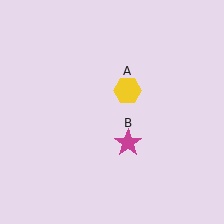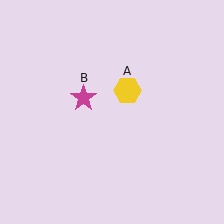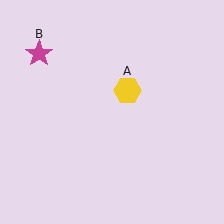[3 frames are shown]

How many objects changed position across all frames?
1 object changed position: magenta star (object B).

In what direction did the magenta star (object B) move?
The magenta star (object B) moved up and to the left.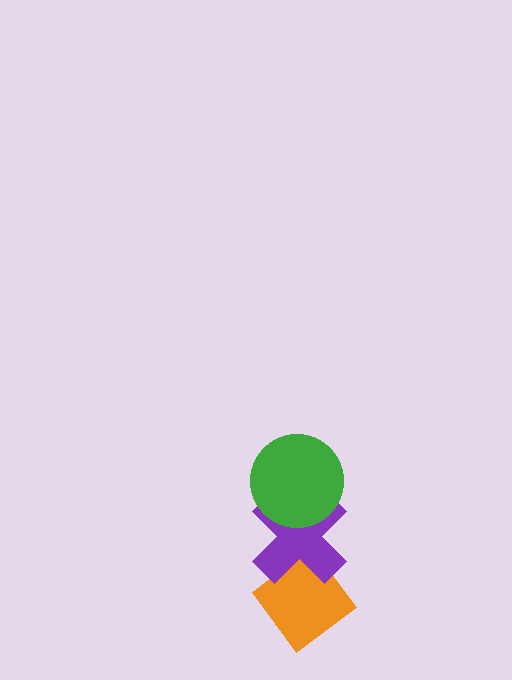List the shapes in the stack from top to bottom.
From top to bottom: the green circle, the purple cross, the orange diamond.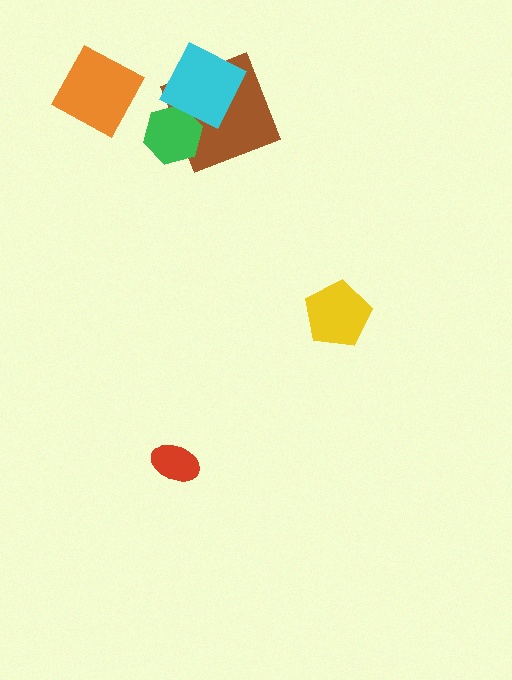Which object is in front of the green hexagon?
The cyan diamond is in front of the green hexagon.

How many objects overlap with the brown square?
2 objects overlap with the brown square.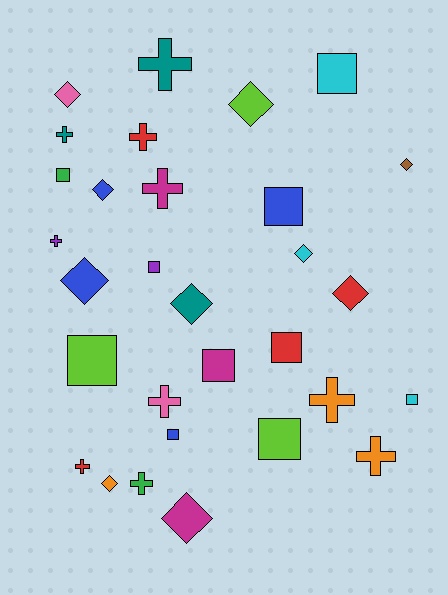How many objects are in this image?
There are 30 objects.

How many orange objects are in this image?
There are 3 orange objects.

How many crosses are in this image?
There are 10 crosses.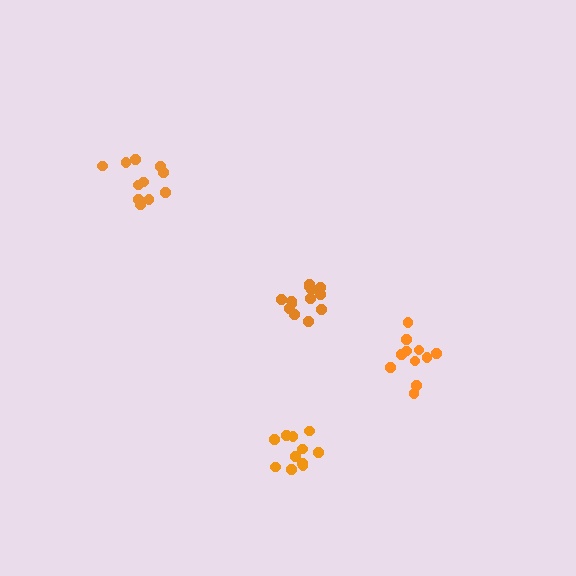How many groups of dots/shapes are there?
There are 4 groups.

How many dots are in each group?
Group 1: 13 dots, Group 2: 11 dots, Group 3: 11 dots, Group 4: 12 dots (47 total).